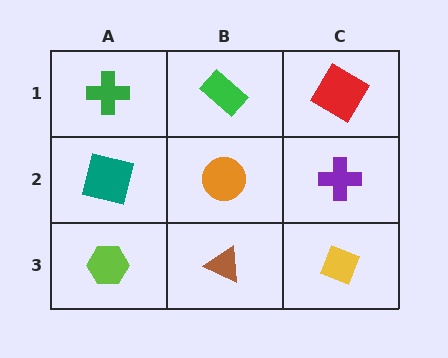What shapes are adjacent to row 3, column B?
An orange circle (row 2, column B), a lime hexagon (row 3, column A), a yellow diamond (row 3, column C).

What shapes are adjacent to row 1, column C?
A purple cross (row 2, column C), a green rectangle (row 1, column B).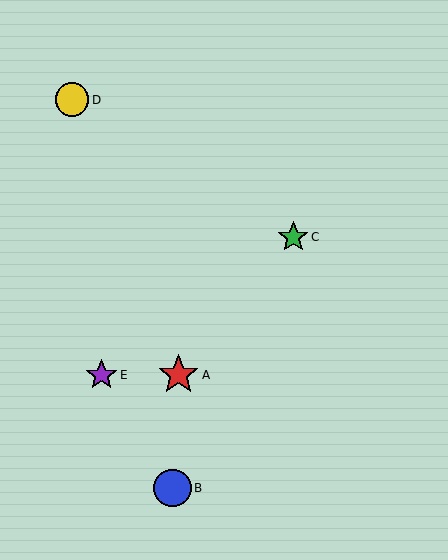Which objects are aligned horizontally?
Objects A, E are aligned horizontally.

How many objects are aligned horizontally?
2 objects (A, E) are aligned horizontally.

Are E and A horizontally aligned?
Yes, both are at y≈375.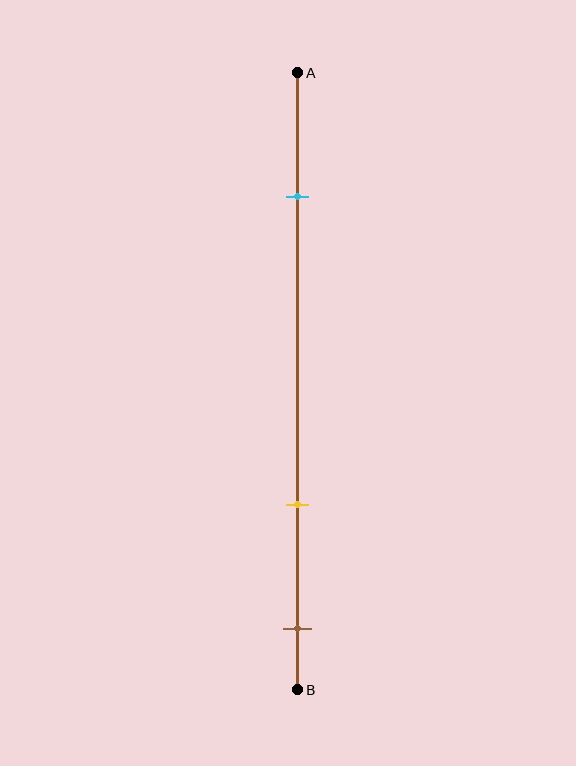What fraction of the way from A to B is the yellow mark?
The yellow mark is approximately 70% (0.7) of the way from A to B.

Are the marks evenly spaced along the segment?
No, the marks are not evenly spaced.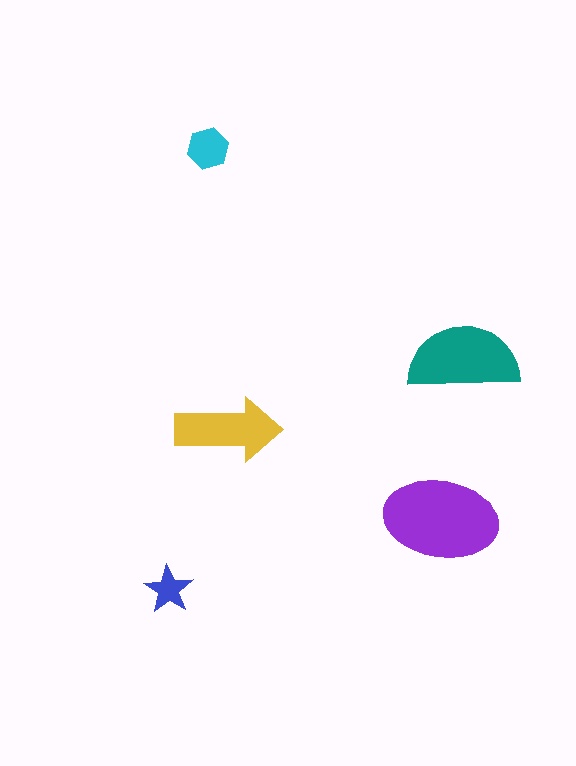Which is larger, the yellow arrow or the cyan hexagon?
The yellow arrow.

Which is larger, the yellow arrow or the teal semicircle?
The teal semicircle.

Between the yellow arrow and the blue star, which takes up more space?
The yellow arrow.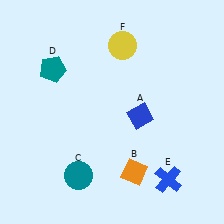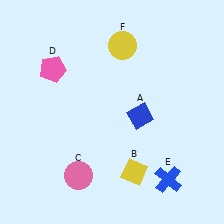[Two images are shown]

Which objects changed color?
B changed from orange to yellow. C changed from teal to pink. D changed from teal to pink.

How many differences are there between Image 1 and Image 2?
There are 3 differences between the two images.